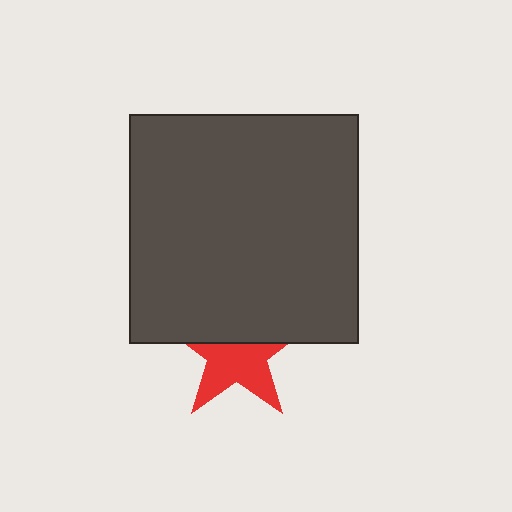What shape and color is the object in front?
The object in front is a dark gray square.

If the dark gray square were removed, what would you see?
You would see the complete red star.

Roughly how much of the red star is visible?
About half of it is visible (roughly 55%).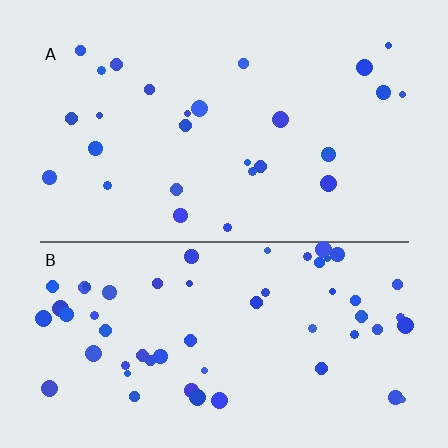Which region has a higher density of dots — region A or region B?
B (the bottom).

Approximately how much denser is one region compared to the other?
Approximately 2.0× — region B over region A.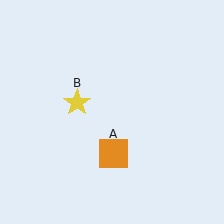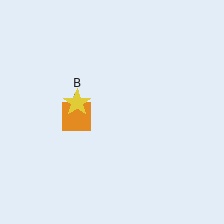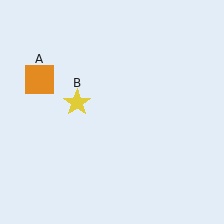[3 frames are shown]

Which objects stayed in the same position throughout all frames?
Yellow star (object B) remained stationary.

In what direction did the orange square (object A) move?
The orange square (object A) moved up and to the left.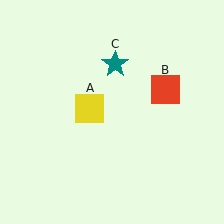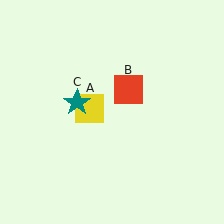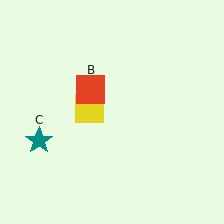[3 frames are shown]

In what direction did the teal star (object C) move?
The teal star (object C) moved down and to the left.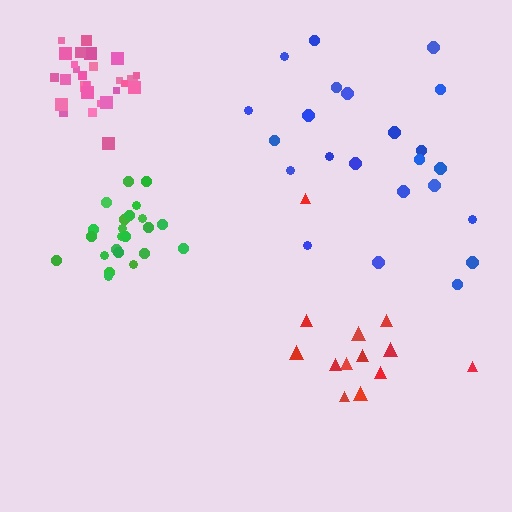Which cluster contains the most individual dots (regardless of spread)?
Pink (27).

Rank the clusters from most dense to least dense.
pink, green, blue, red.